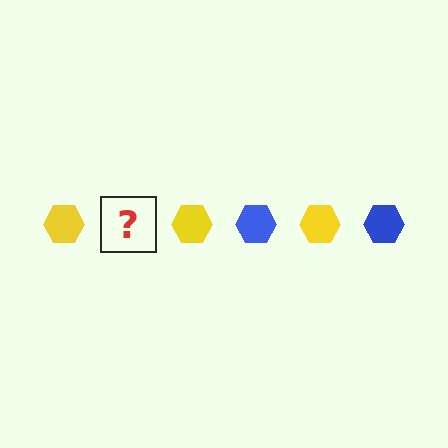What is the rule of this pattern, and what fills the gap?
The rule is that the pattern cycles through yellow, blue hexagons. The gap should be filled with a blue hexagon.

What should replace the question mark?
The question mark should be replaced with a blue hexagon.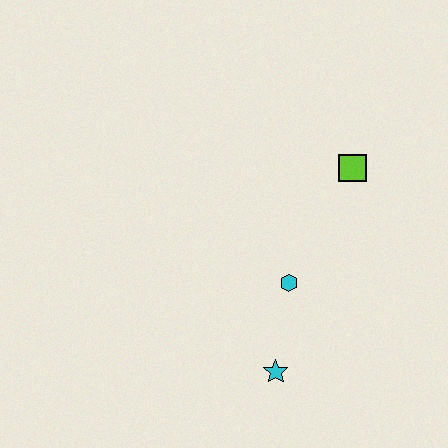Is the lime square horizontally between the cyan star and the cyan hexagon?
No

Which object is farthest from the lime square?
The cyan star is farthest from the lime square.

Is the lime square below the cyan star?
No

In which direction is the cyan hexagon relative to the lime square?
The cyan hexagon is below the lime square.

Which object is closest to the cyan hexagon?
The cyan star is closest to the cyan hexagon.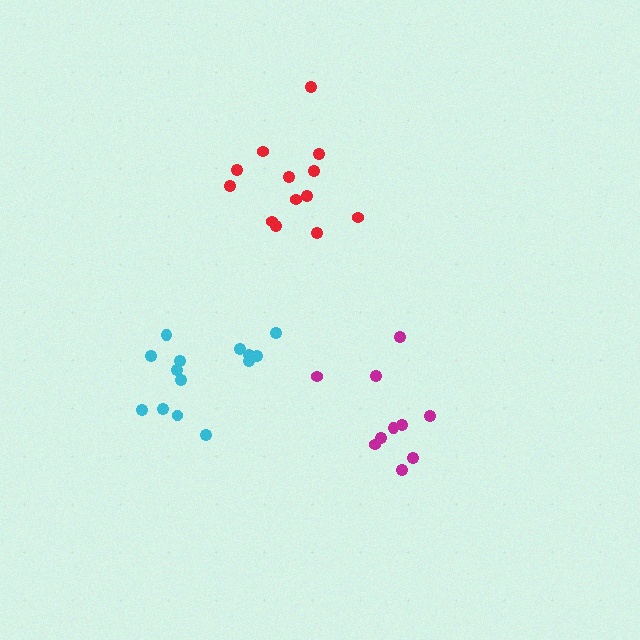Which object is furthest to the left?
The cyan cluster is leftmost.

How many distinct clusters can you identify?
There are 3 distinct clusters.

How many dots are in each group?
Group 1: 13 dots, Group 2: 14 dots, Group 3: 10 dots (37 total).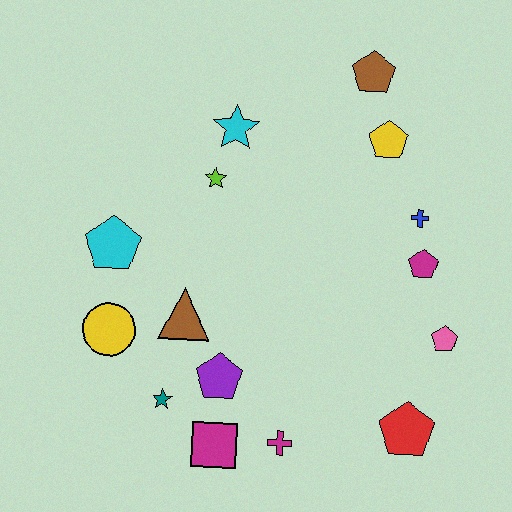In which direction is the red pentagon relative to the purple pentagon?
The red pentagon is to the right of the purple pentagon.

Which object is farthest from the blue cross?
The yellow circle is farthest from the blue cross.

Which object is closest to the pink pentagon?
The magenta pentagon is closest to the pink pentagon.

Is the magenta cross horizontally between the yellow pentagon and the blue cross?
No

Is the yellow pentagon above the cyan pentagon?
Yes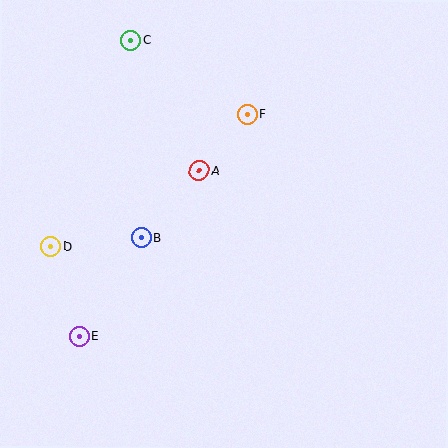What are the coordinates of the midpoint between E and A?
The midpoint between E and A is at (139, 253).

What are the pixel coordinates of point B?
Point B is at (141, 238).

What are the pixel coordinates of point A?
Point A is at (199, 171).